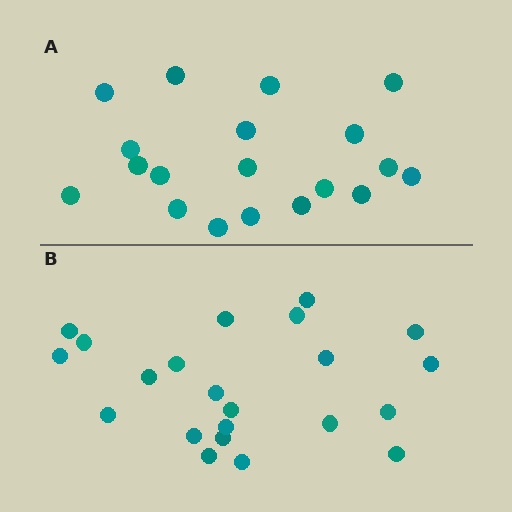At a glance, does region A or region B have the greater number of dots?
Region B (the bottom region) has more dots.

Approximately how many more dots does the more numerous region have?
Region B has just a few more — roughly 2 or 3 more dots than region A.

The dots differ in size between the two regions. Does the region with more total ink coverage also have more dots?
No. Region A has more total ink coverage because its dots are larger, but region B actually contains more individual dots. Total area can be misleading — the number of items is what matters here.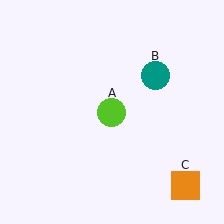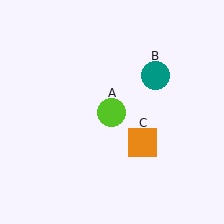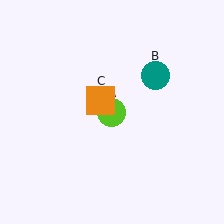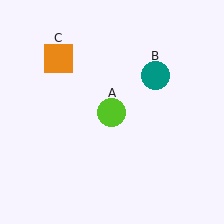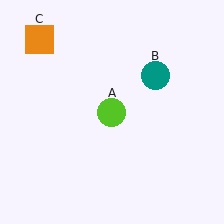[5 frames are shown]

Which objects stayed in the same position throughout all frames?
Lime circle (object A) and teal circle (object B) remained stationary.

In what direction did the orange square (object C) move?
The orange square (object C) moved up and to the left.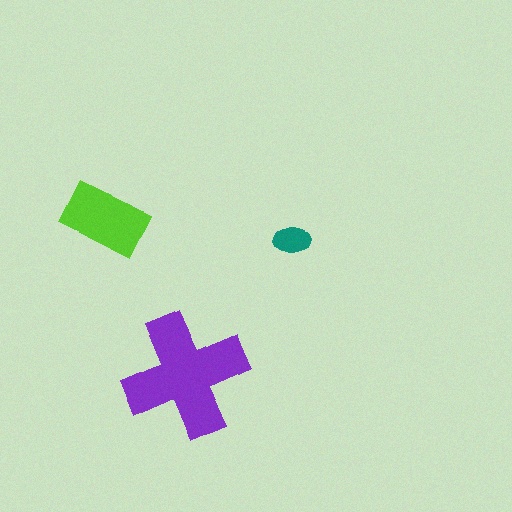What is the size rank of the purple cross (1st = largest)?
1st.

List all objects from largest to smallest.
The purple cross, the lime rectangle, the teal ellipse.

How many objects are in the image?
There are 3 objects in the image.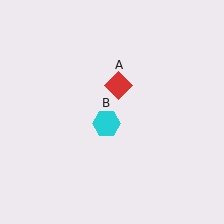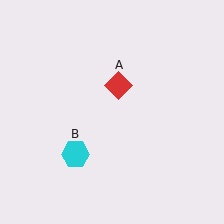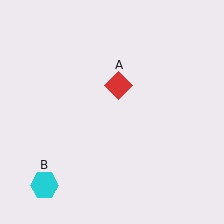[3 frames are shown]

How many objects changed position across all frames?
1 object changed position: cyan hexagon (object B).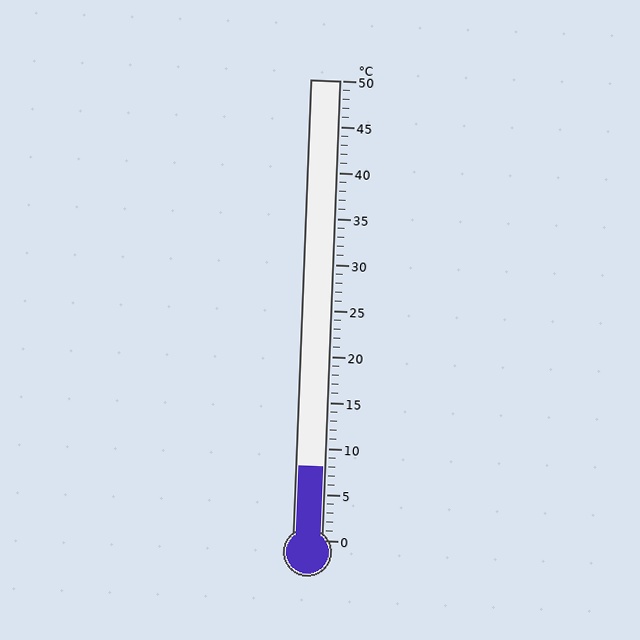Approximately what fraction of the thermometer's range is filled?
The thermometer is filled to approximately 15% of its range.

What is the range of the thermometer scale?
The thermometer scale ranges from 0°C to 50°C.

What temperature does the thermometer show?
The thermometer shows approximately 8°C.